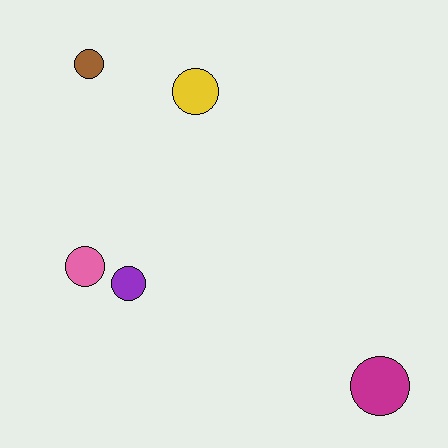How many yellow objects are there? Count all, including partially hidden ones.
There is 1 yellow object.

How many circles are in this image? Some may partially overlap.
There are 5 circles.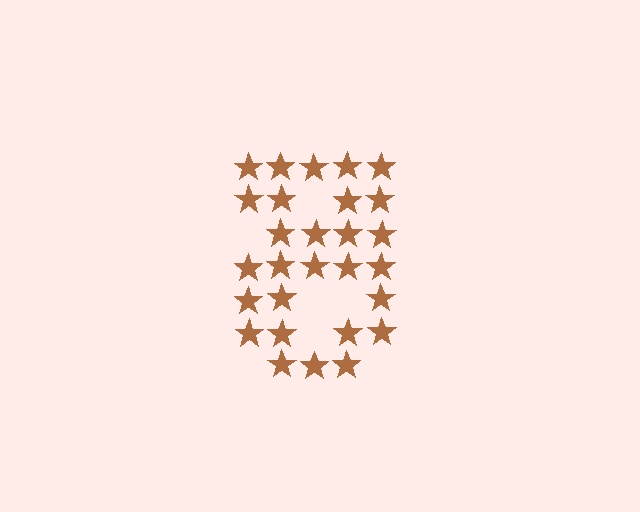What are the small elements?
The small elements are stars.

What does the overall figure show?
The overall figure shows the digit 8.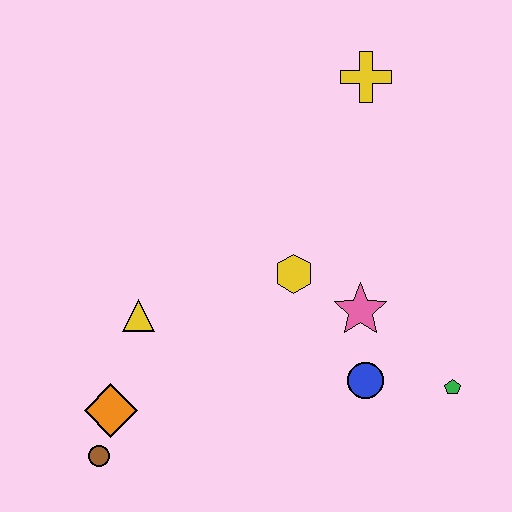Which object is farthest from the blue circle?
The yellow cross is farthest from the blue circle.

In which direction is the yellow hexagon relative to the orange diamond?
The yellow hexagon is to the right of the orange diamond.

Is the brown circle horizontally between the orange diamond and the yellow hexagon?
No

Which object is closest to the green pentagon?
The blue circle is closest to the green pentagon.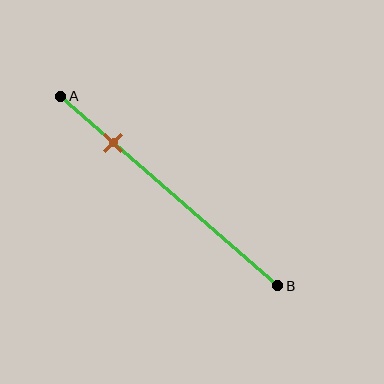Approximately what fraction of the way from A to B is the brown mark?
The brown mark is approximately 25% of the way from A to B.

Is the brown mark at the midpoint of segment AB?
No, the mark is at about 25% from A, not at the 50% midpoint.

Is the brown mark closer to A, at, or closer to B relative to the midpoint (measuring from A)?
The brown mark is closer to point A than the midpoint of segment AB.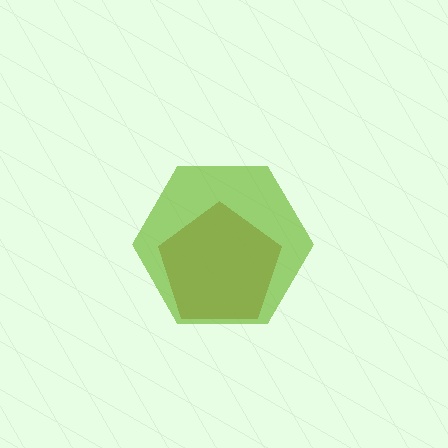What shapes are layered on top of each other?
The layered shapes are: a brown pentagon, a lime hexagon.